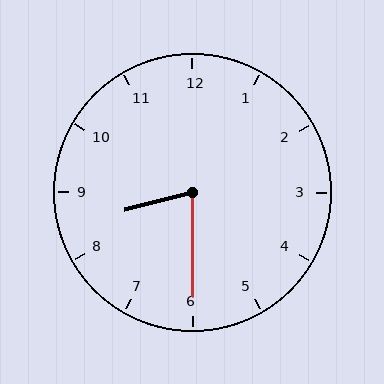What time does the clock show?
8:30.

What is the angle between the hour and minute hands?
Approximately 75 degrees.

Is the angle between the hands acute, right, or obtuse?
It is acute.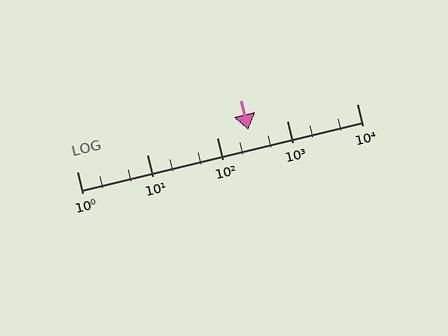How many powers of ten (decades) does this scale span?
The scale spans 4 decades, from 1 to 10000.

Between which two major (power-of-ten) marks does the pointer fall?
The pointer is between 100 and 1000.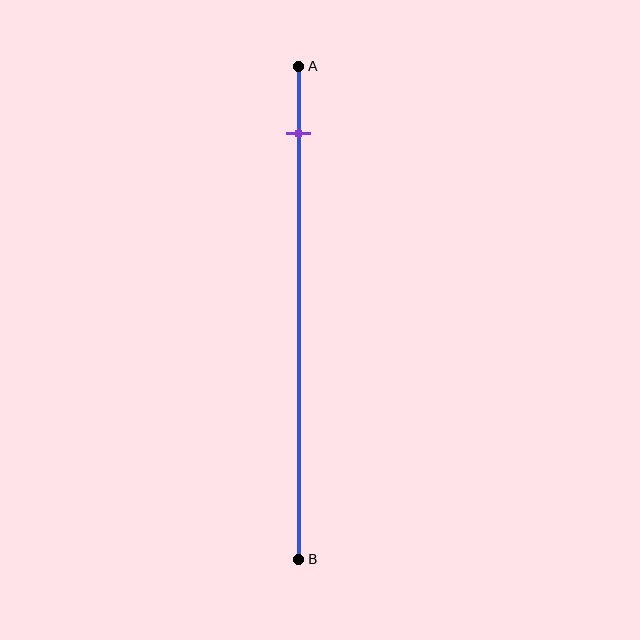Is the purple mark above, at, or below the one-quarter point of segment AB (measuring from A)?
The purple mark is above the one-quarter point of segment AB.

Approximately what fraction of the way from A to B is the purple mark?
The purple mark is approximately 15% of the way from A to B.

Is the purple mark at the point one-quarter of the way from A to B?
No, the mark is at about 15% from A, not at the 25% one-quarter point.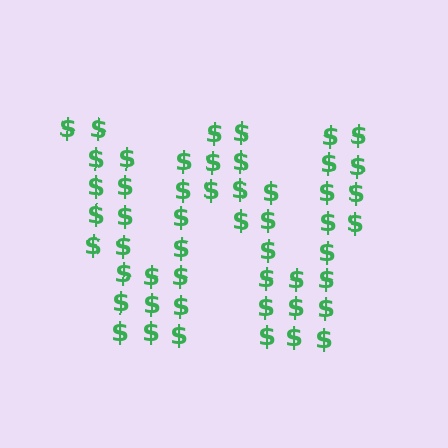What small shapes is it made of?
It is made of small dollar signs.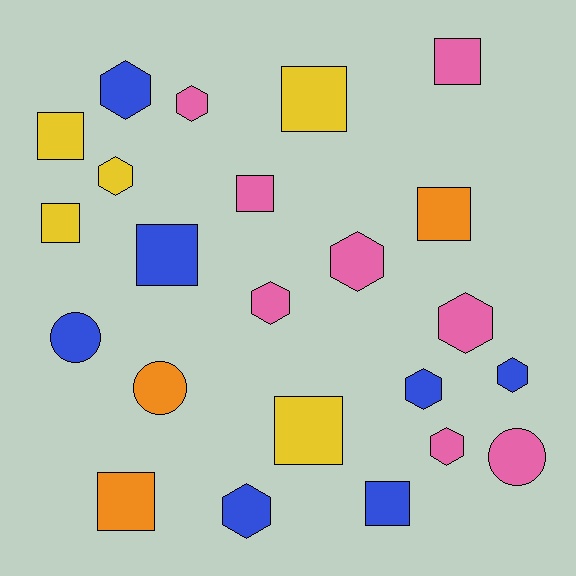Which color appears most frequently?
Pink, with 8 objects.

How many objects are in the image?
There are 23 objects.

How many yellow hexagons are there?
There is 1 yellow hexagon.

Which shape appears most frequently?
Square, with 10 objects.